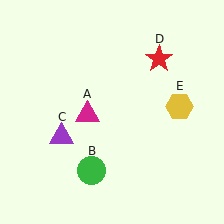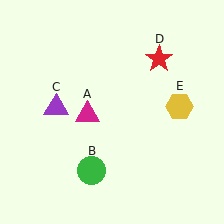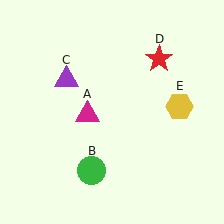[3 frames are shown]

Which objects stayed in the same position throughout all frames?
Magenta triangle (object A) and green circle (object B) and red star (object D) and yellow hexagon (object E) remained stationary.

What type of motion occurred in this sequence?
The purple triangle (object C) rotated clockwise around the center of the scene.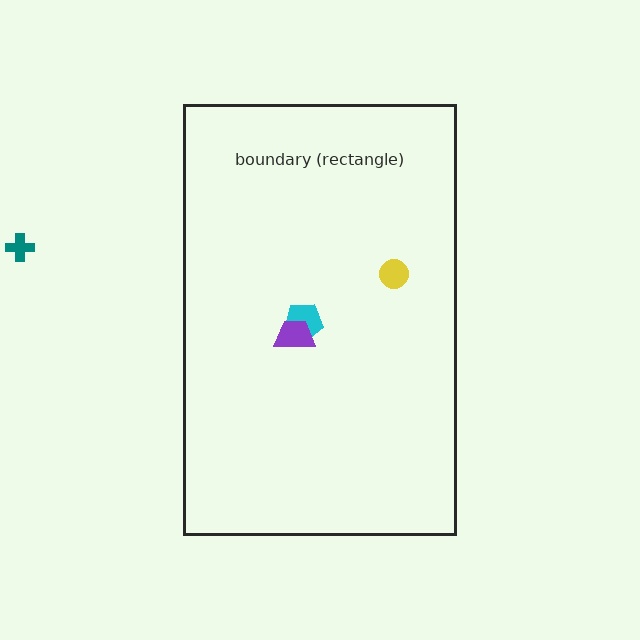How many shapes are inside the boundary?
3 inside, 1 outside.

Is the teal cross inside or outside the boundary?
Outside.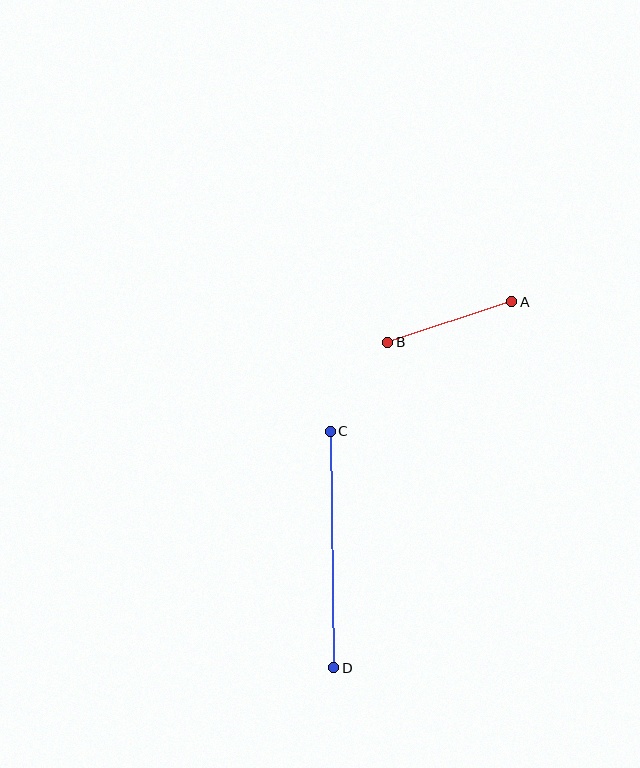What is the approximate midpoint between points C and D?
The midpoint is at approximately (332, 549) pixels.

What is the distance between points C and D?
The distance is approximately 236 pixels.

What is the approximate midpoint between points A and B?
The midpoint is at approximately (450, 322) pixels.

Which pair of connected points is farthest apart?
Points C and D are farthest apart.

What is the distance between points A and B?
The distance is approximately 130 pixels.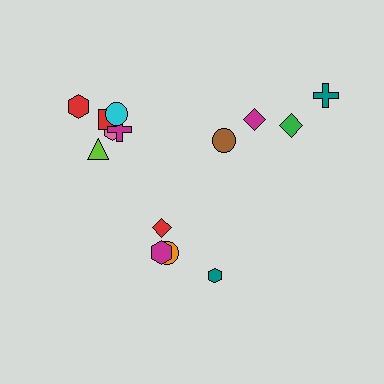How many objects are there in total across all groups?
There are 14 objects.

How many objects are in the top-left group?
There are 6 objects.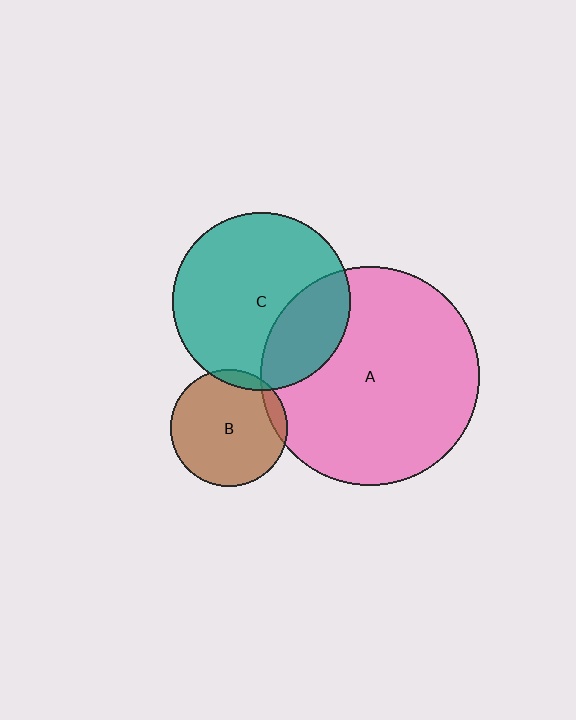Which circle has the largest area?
Circle A (pink).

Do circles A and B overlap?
Yes.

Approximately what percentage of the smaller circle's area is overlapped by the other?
Approximately 10%.